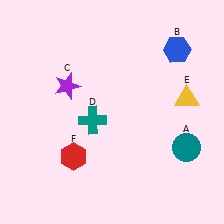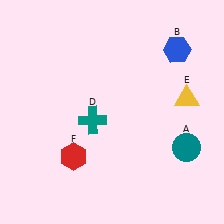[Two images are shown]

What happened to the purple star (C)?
The purple star (C) was removed in Image 2. It was in the top-left area of Image 1.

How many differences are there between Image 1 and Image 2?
There is 1 difference between the two images.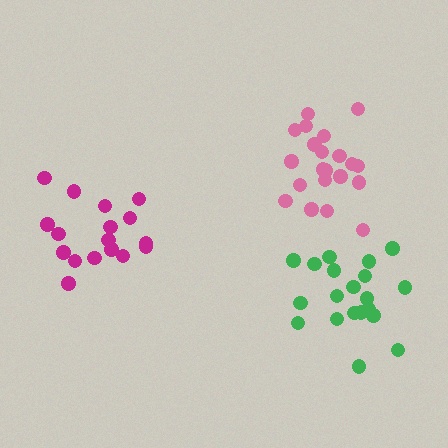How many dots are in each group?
Group 1: 17 dots, Group 2: 21 dots, Group 3: 21 dots (59 total).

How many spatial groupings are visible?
There are 3 spatial groupings.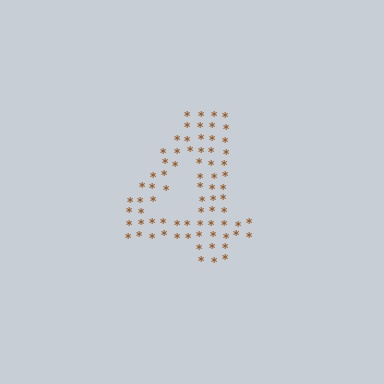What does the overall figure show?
The overall figure shows the digit 4.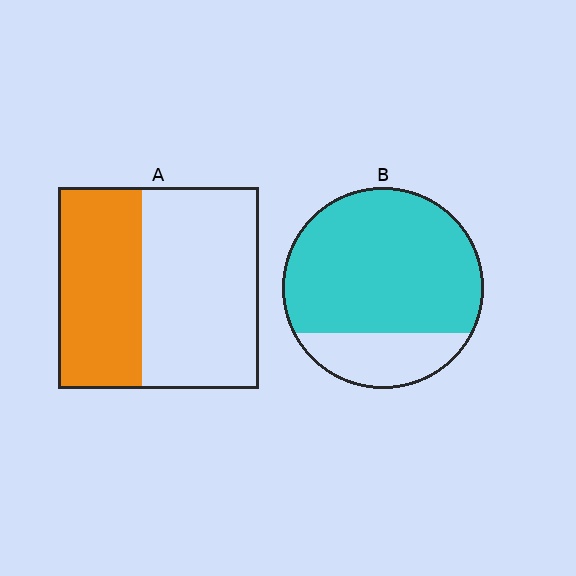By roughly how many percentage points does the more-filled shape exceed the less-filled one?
By roughly 35 percentage points (B over A).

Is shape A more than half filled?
No.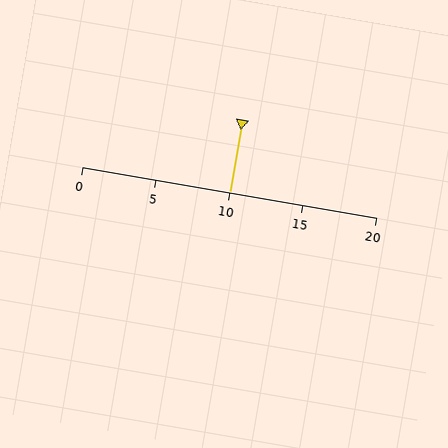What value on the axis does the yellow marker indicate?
The marker indicates approximately 10.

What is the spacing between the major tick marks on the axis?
The major ticks are spaced 5 apart.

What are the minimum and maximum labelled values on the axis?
The axis runs from 0 to 20.